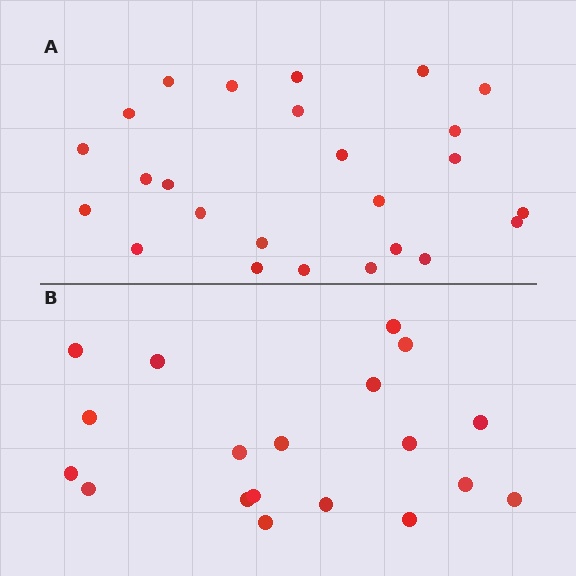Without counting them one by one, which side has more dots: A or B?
Region A (the top region) has more dots.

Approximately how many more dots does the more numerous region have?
Region A has about 6 more dots than region B.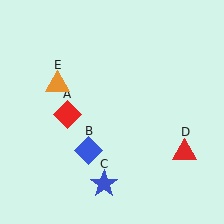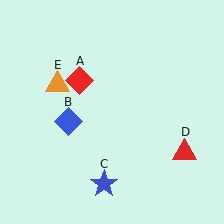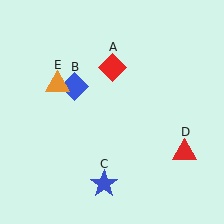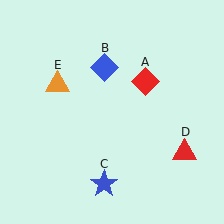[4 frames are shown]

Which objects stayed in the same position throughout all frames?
Blue star (object C) and red triangle (object D) and orange triangle (object E) remained stationary.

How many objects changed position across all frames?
2 objects changed position: red diamond (object A), blue diamond (object B).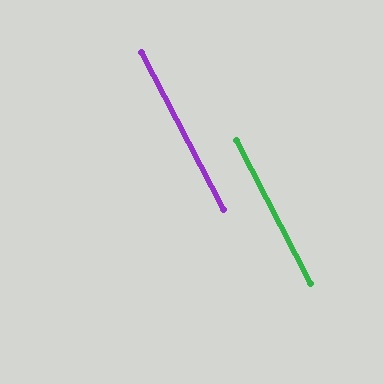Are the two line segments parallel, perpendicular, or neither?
Parallel — their directions differ by only 0.1°.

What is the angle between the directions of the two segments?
Approximately 0 degrees.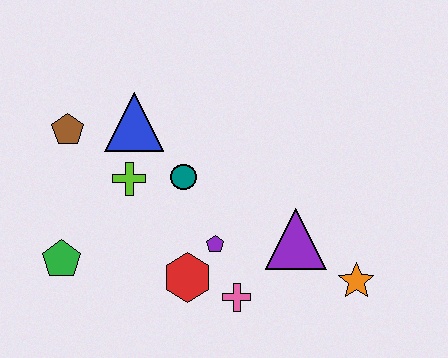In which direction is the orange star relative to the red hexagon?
The orange star is to the right of the red hexagon.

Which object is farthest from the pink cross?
The brown pentagon is farthest from the pink cross.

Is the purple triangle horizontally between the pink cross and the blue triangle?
No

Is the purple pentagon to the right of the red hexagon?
Yes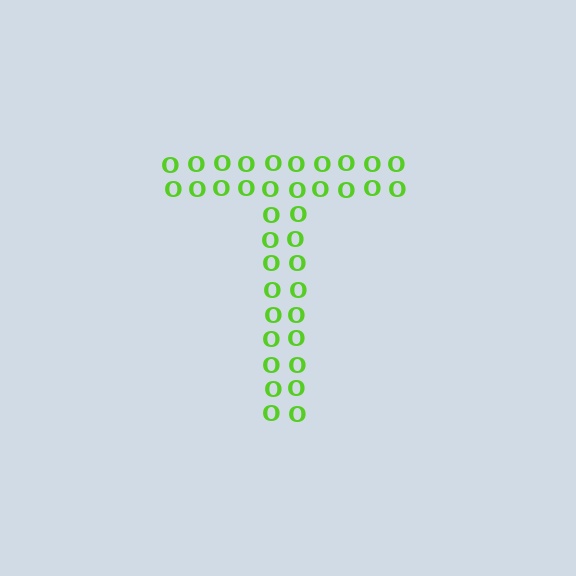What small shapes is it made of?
It is made of small letter O's.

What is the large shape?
The large shape is the letter T.